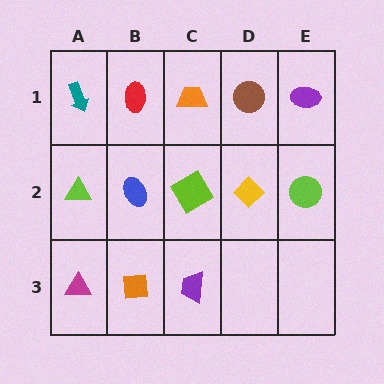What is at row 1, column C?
An orange trapezoid.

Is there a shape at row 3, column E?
No, that cell is empty.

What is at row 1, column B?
A red ellipse.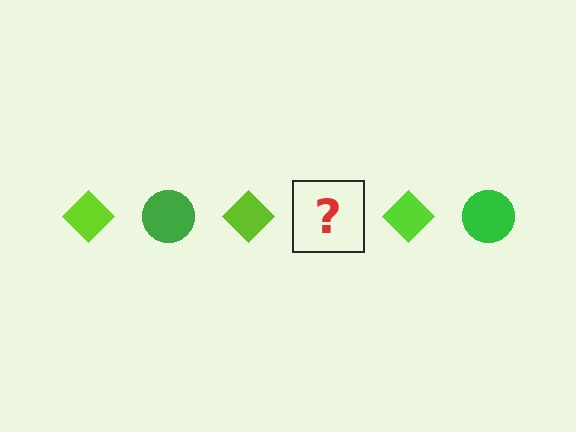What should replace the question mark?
The question mark should be replaced with a green circle.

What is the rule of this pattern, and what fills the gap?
The rule is that the pattern alternates between lime diamond and green circle. The gap should be filled with a green circle.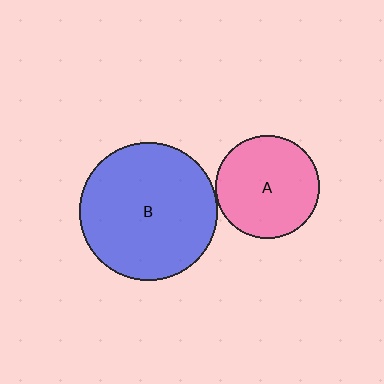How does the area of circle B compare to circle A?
Approximately 1.8 times.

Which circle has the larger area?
Circle B (blue).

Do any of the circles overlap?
No, none of the circles overlap.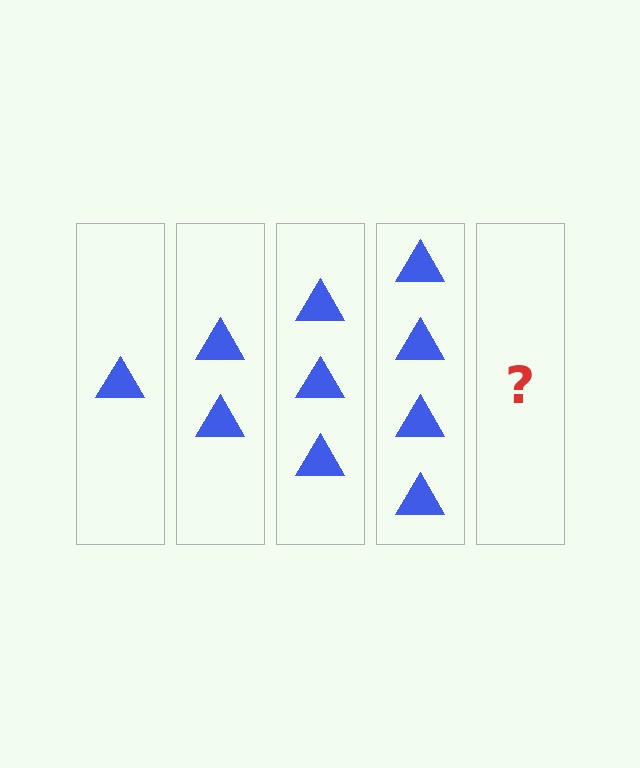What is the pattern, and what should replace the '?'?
The pattern is that each step adds one more triangle. The '?' should be 5 triangles.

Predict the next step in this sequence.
The next step is 5 triangles.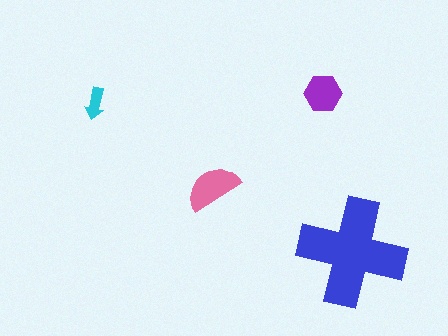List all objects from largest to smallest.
The blue cross, the pink semicircle, the purple hexagon, the cyan arrow.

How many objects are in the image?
There are 4 objects in the image.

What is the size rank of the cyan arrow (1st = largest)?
4th.